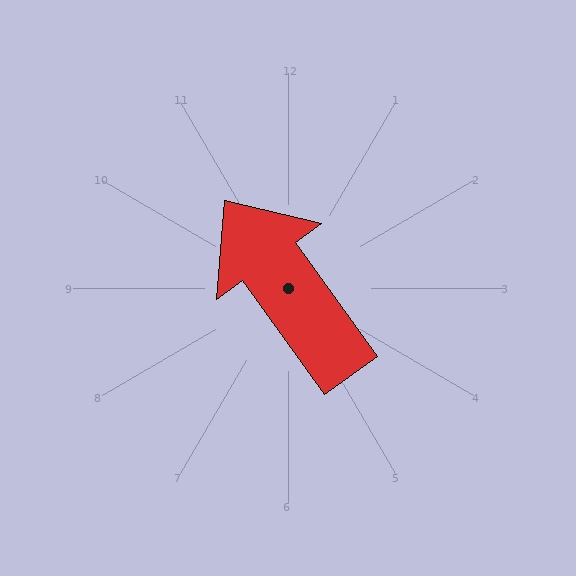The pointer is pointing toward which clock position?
Roughly 11 o'clock.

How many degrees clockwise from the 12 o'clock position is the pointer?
Approximately 324 degrees.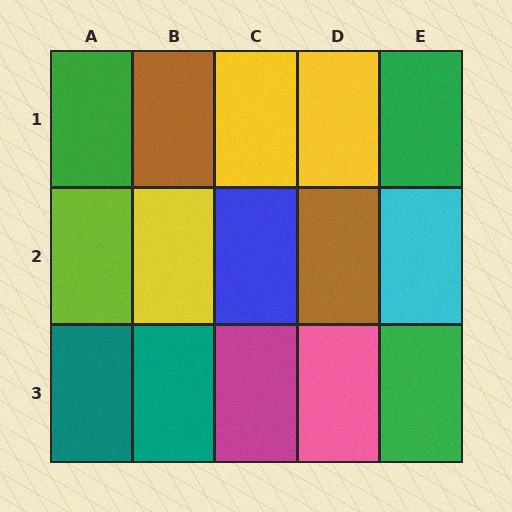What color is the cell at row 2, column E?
Cyan.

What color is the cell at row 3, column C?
Magenta.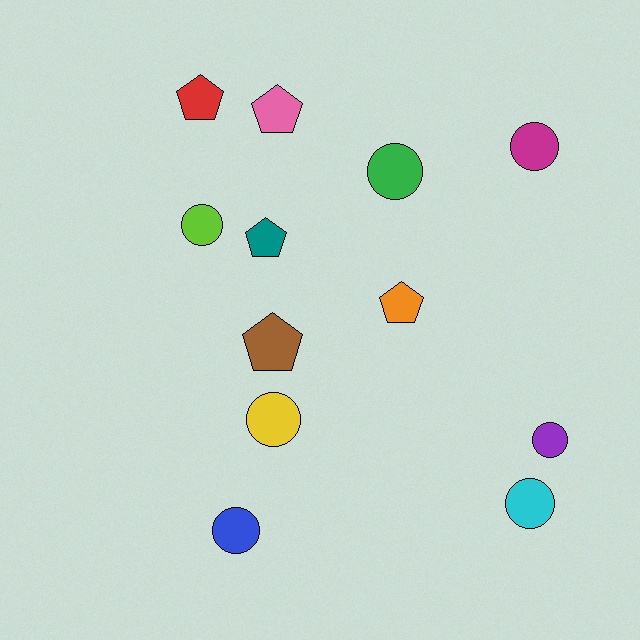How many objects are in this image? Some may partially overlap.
There are 12 objects.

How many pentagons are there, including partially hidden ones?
There are 5 pentagons.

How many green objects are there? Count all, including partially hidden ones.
There is 1 green object.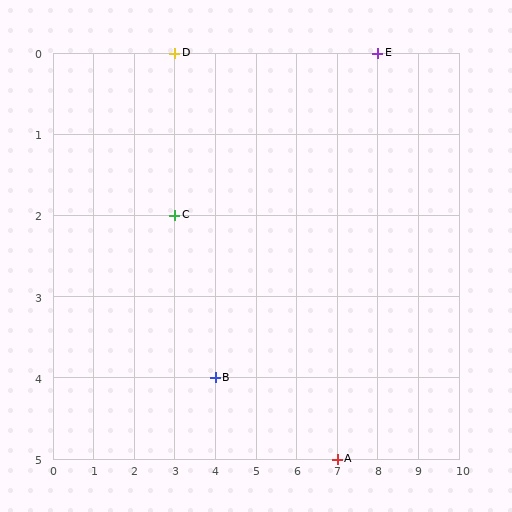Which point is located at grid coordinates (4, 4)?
Point B is at (4, 4).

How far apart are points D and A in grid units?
Points D and A are 4 columns and 5 rows apart (about 6.4 grid units diagonally).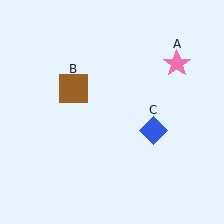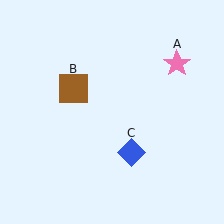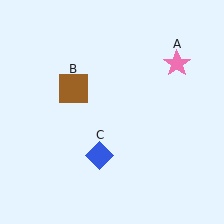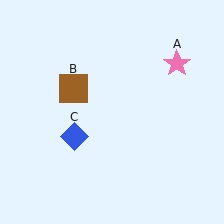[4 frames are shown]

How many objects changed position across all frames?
1 object changed position: blue diamond (object C).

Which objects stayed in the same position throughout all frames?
Pink star (object A) and brown square (object B) remained stationary.